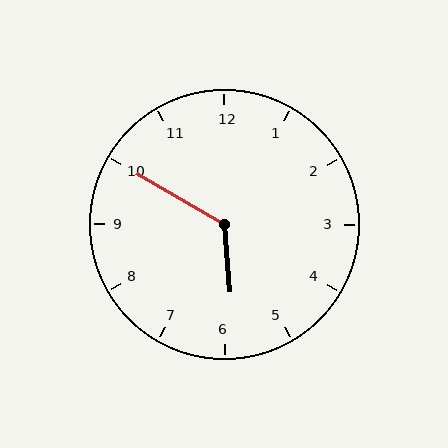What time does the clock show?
5:50.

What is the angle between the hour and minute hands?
Approximately 125 degrees.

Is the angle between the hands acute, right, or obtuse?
It is obtuse.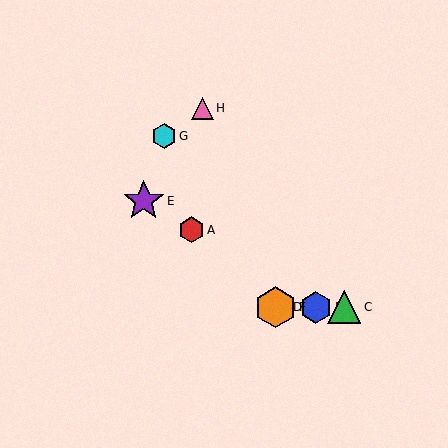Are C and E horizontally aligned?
No, C is at y≈307 and E is at y≈201.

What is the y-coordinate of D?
Object D is at y≈307.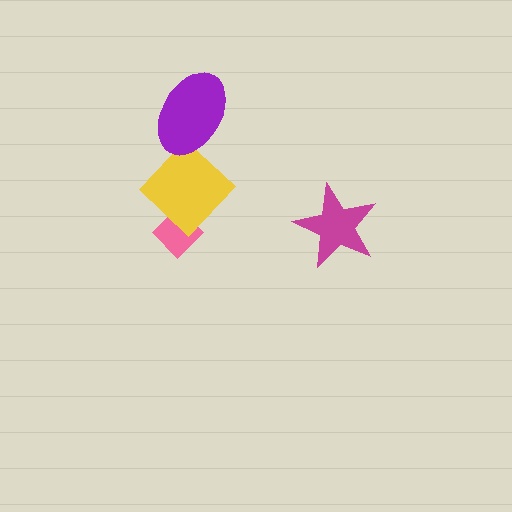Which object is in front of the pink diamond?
The yellow diamond is in front of the pink diamond.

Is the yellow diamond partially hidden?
Yes, it is partially covered by another shape.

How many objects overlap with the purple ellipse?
1 object overlaps with the purple ellipse.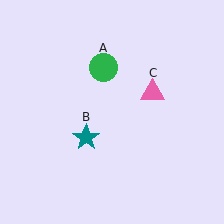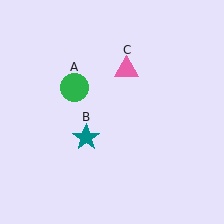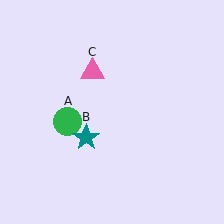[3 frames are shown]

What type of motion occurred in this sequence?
The green circle (object A), pink triangle (object C) rotated counterclockwise around the center of the scene.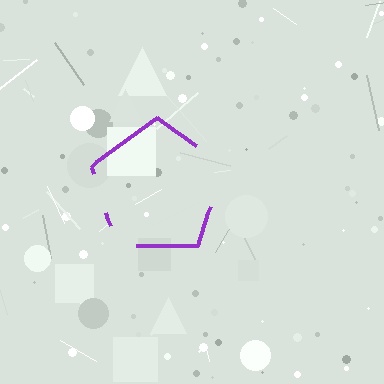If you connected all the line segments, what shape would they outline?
They would outline a pentagon.